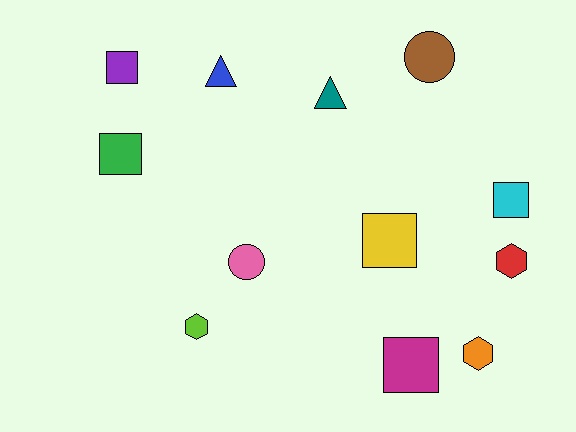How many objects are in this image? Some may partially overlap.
There are 12 objects.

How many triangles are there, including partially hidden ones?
There are 2 triangles.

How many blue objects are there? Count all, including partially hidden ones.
There is 1 blue object.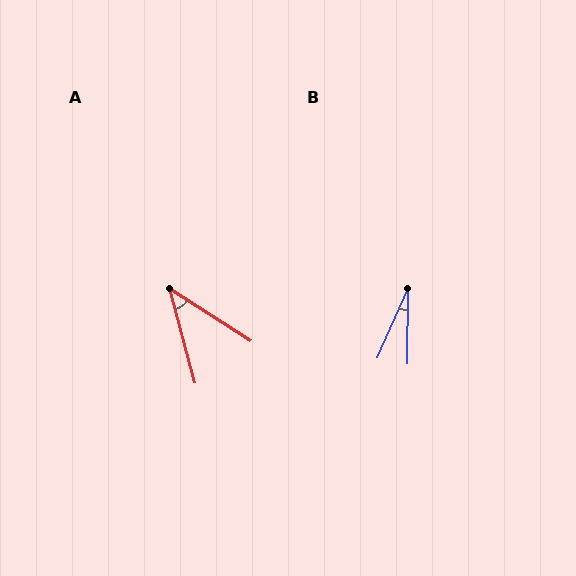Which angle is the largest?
A, at approximately 42 degrees.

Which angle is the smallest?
B, at approximately 23 degrees.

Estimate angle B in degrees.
Approximately 23 degrees.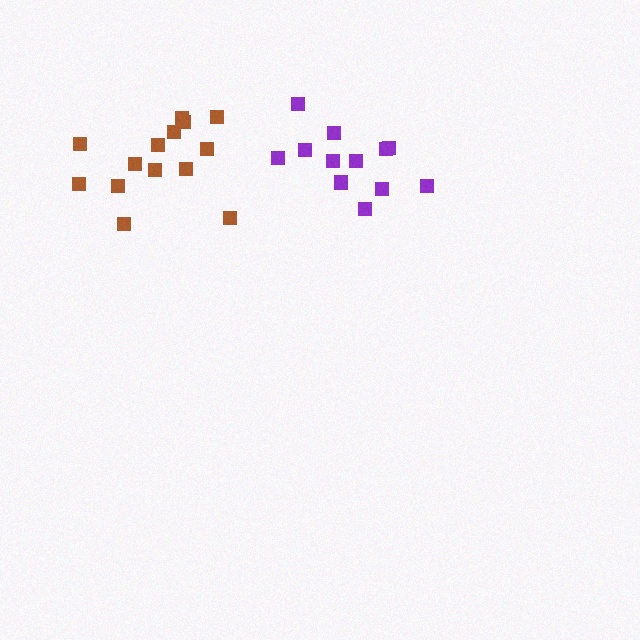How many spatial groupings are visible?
There are 2 spatial groupings.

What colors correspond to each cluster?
The clusters are colored: purple, brown.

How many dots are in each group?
Group 1: 12 dots, Group 2: 14 dots (26 total).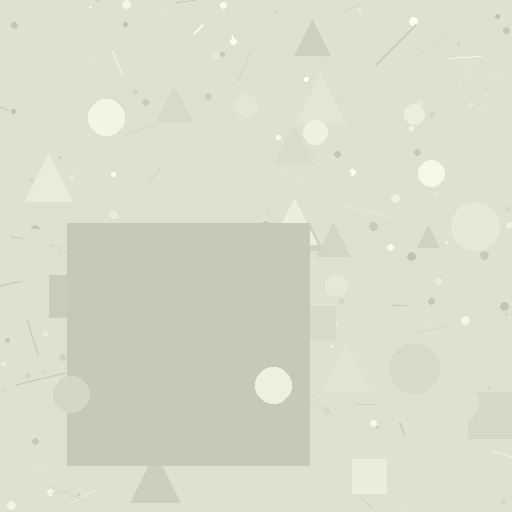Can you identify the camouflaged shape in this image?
The camouflaged shape is a square.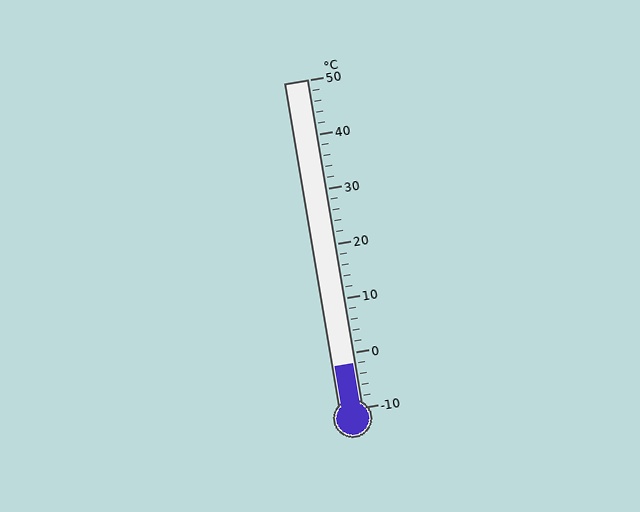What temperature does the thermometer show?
The thermometer shows approximately -2°C.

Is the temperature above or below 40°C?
The temperature is below 40°C.